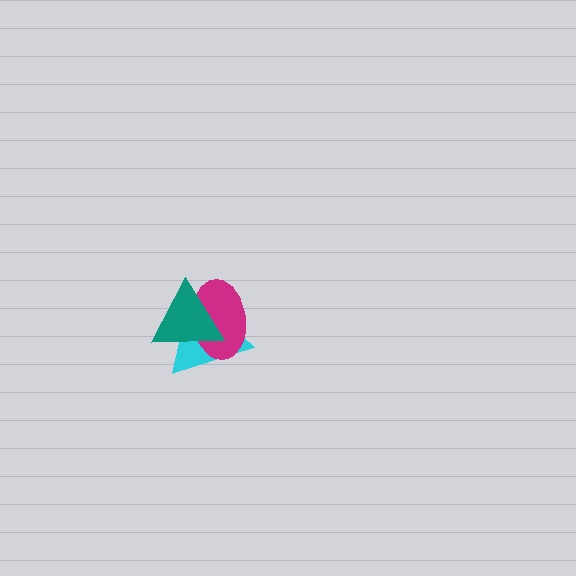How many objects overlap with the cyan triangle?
2 objects overlap with the cyan triangle.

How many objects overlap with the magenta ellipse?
2 objects overlap with the magenta ellipse.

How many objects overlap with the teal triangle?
2 objects overlap with the teal triangle.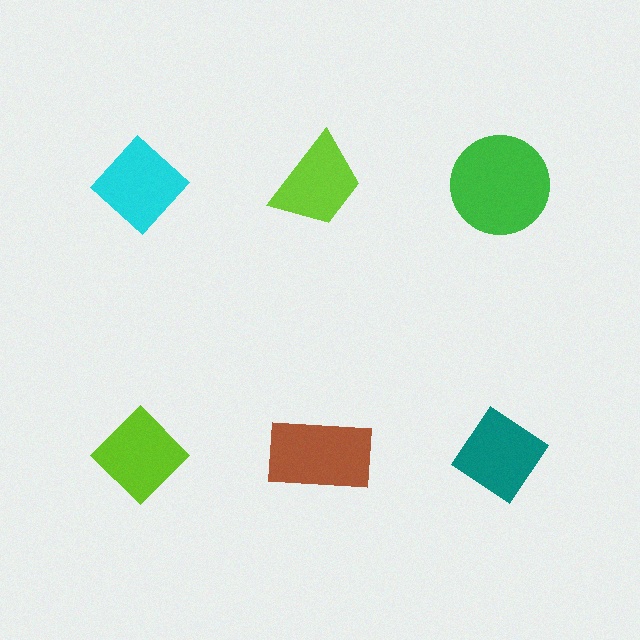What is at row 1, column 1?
A cyan diamond.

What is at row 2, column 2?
A brown rectangle.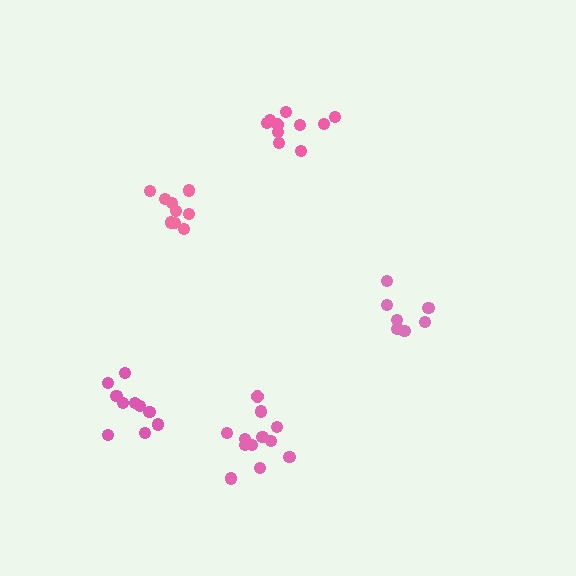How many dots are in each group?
Group 1: 12 dots, Group 2: 7 dots, Group 3: 10 dots, Group 4: 9 dots, Group 5: 10 dots (48 total).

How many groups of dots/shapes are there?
There are 5 groups.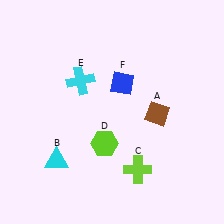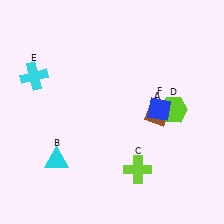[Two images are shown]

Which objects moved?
The objects that moved are: the lime hexagon (D), the cyan cross (E), the blue diamond (F).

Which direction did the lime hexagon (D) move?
The lime hexagon (D) moved right.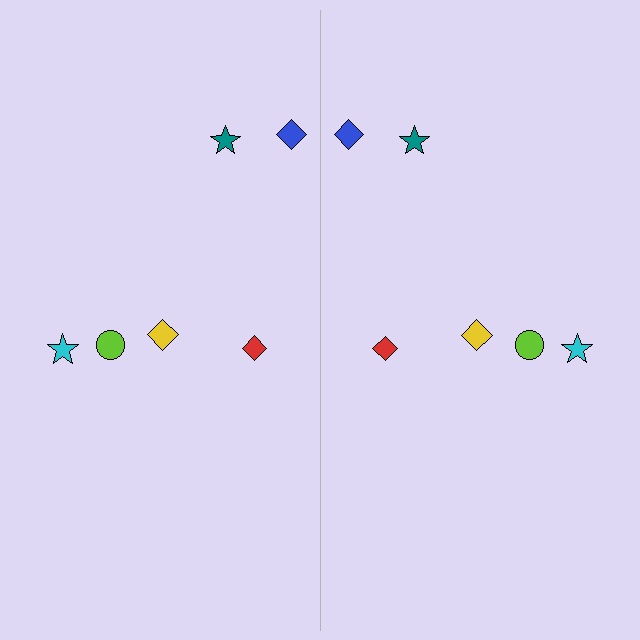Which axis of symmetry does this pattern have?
The pattern has a vertical axis of symmetry running through the center of the image.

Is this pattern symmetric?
Yes, this pattern has bilateral (reflection) symmetry.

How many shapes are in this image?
There are 12 shapes in this image.